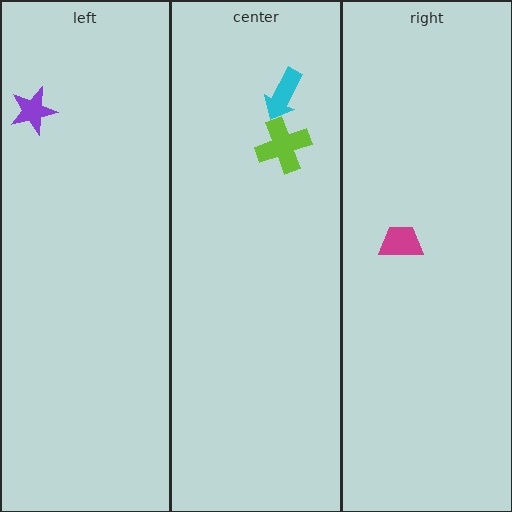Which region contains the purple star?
The left region.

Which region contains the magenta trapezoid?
The right region.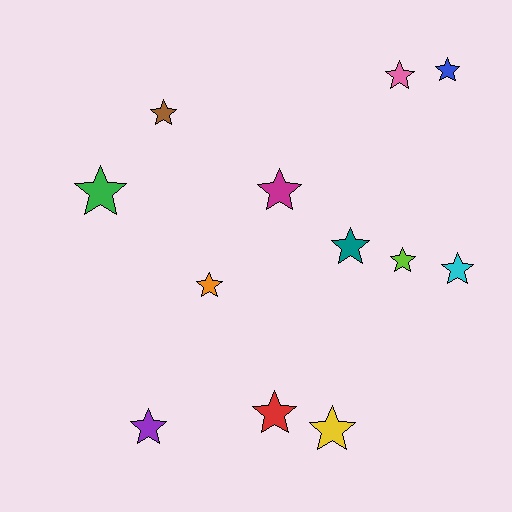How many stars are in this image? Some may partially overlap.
There are 12 stars.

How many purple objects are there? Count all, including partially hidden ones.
There is 1 purple object.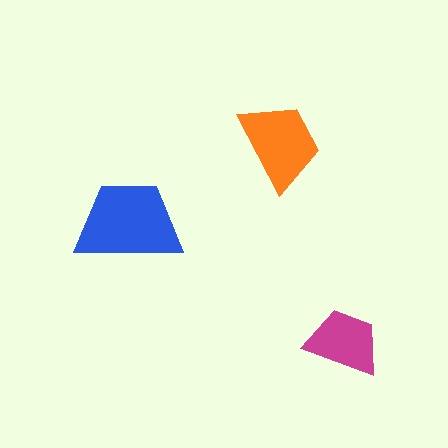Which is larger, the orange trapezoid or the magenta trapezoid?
The orange one.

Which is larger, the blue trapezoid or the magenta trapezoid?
The blue one.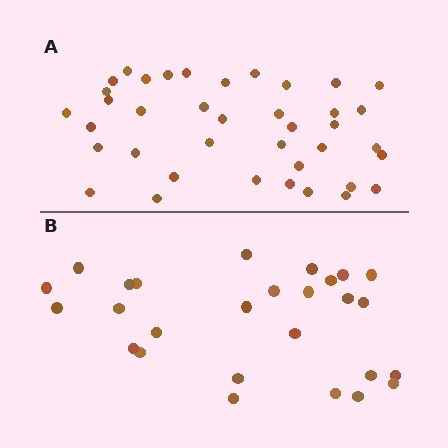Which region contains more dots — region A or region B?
Region A (the top region) has more dots.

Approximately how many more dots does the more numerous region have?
Region A has roughly 12 or so more dots than region B.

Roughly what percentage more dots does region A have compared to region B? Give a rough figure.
About 45% more.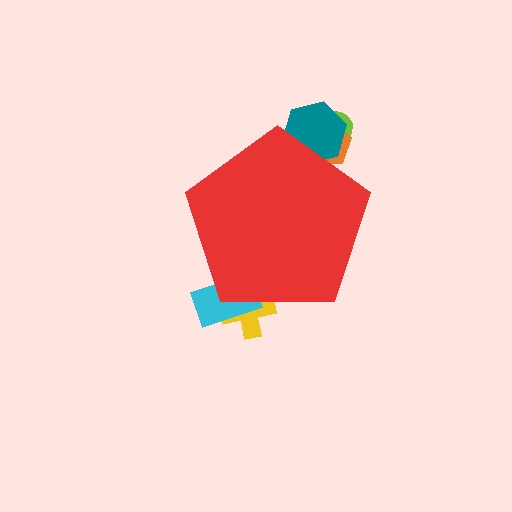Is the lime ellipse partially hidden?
Yes, the lime ellipse is partially hidden behind the red pentagon.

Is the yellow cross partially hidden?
Yes, the yellow cross is partially hidden behind the red pentagon.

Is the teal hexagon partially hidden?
Yes, the teal hexagon is partially hidden behind the red pentagon.